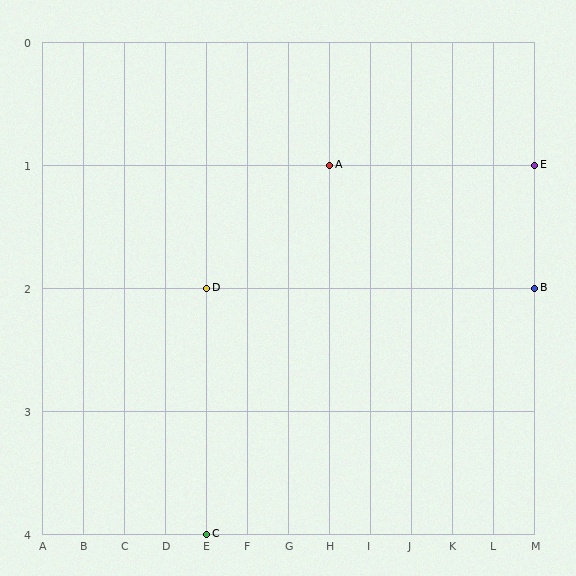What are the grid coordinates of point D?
Point D is at grid coordinates (E, 2).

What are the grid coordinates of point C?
Point C is at grid coordinates (E, 4).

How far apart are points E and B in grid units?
Points E and B are 1 row apart.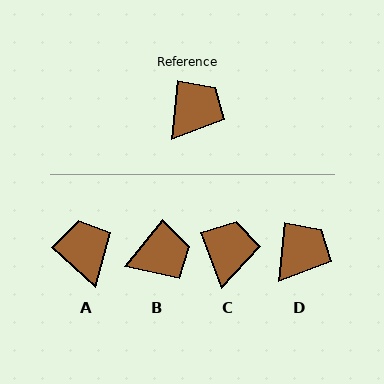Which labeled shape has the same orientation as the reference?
D.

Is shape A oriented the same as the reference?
No, it is off by about 54 degrees.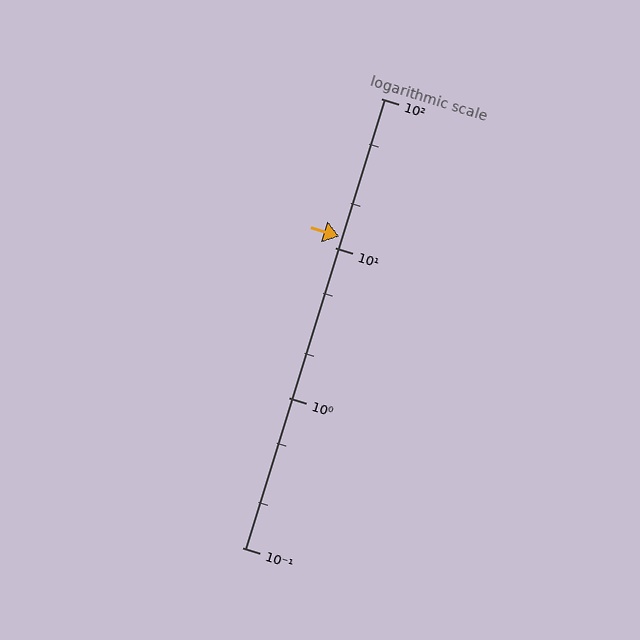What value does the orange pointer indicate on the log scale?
The pointer indicates approximately 12.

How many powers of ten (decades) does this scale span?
The scale spans 3 decades, from 0.1 to 100.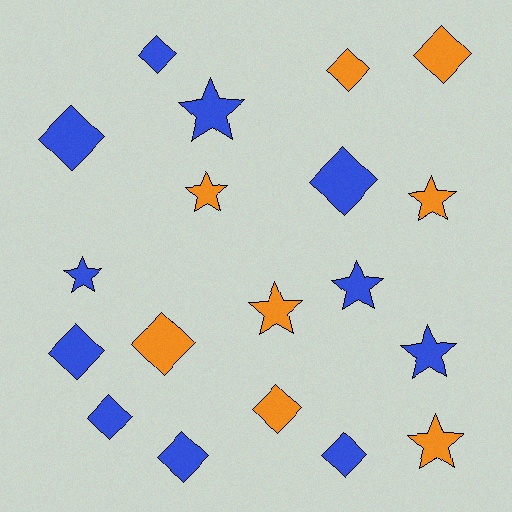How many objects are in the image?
There are 19 objects.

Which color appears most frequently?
Blue, with 11 objects.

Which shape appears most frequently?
Diamond, with 11 objects.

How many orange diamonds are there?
There are 4 orange diamonds.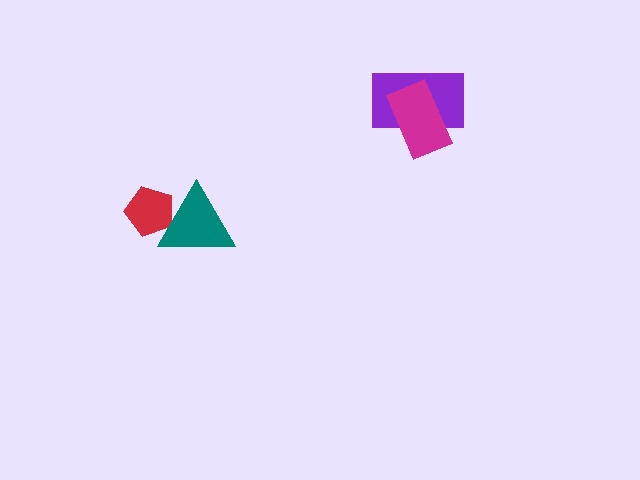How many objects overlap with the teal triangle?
1 object overlaps with the teal triangle.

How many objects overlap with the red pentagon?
1 object overlaps with the red pentagon.